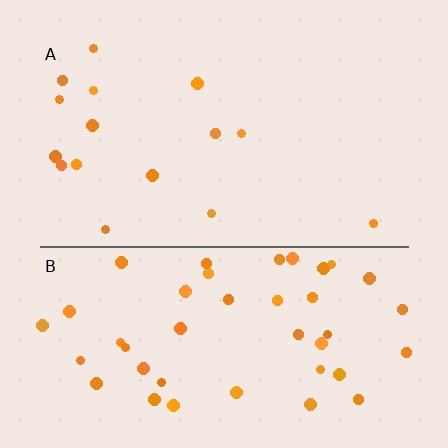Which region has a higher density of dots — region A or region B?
B (the bottom).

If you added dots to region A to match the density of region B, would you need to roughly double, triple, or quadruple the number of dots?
Approximately triple.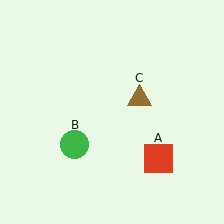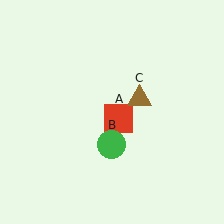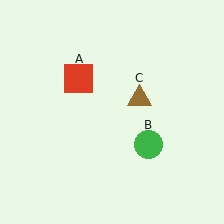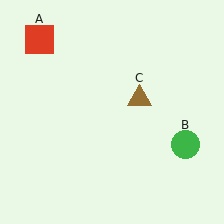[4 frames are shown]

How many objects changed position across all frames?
2 objects changed position: red square (object A), green circle (object B).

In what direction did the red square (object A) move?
The red square (object A) moved up and to the left.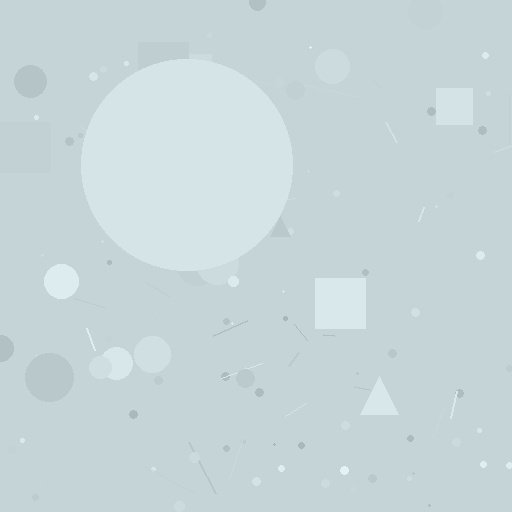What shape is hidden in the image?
A circle is hidden in the image.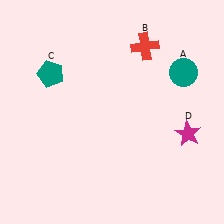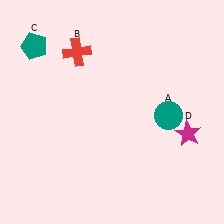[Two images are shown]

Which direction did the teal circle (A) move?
The teal circle (A) moved down.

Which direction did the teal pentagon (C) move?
The teal pentagon (C) moved up.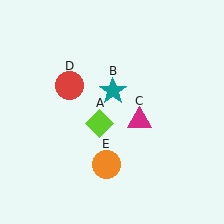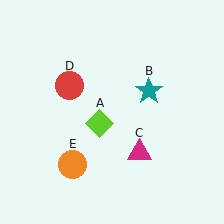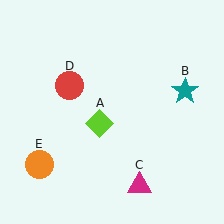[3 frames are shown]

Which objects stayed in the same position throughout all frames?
Lime diamond (object A) and red circle (object D) remained stationary.